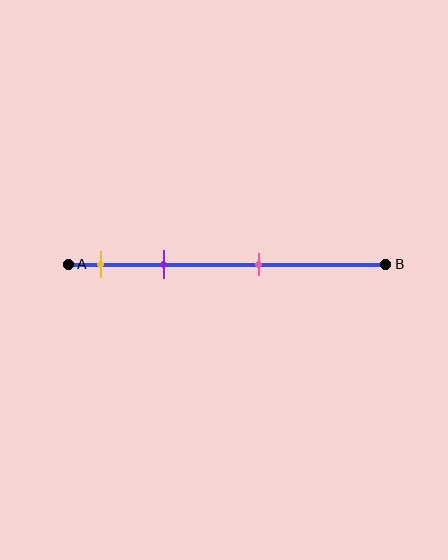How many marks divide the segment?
There are 3 marks dividing the segment.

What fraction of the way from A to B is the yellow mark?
The yellow mark is approximately 10% (0.1) of the way from A to B.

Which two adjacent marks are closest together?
The yellow and purple marks are the closest adjacent pair.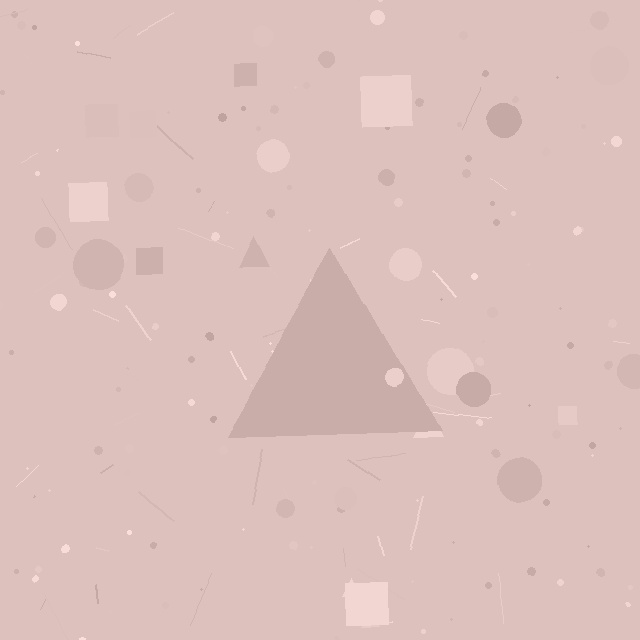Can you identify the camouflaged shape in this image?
The camouflaged shape is a triangle.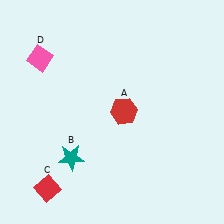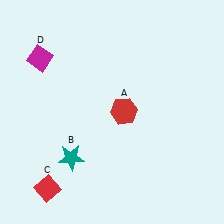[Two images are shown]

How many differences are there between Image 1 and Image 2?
There is 1 difference between the two images.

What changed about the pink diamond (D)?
In Image 1, D is pink. In Image 2, it changed to magenta.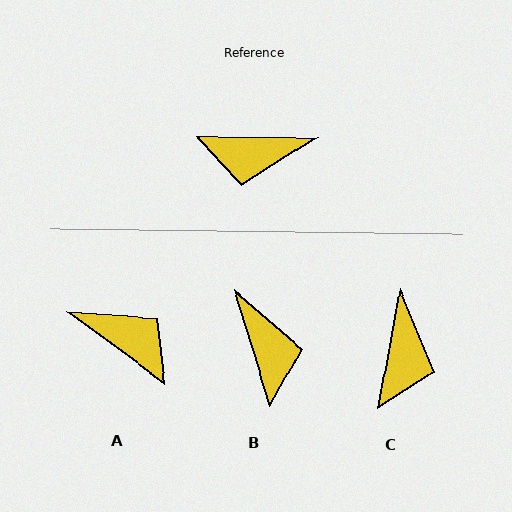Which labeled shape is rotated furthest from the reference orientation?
A, about 143 degrees away.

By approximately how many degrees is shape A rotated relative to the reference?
Approximately 143 degrees counter-clockwise.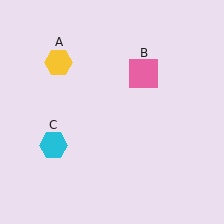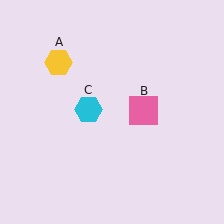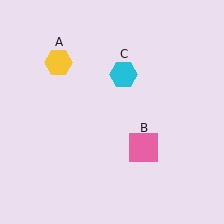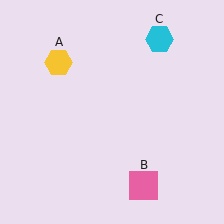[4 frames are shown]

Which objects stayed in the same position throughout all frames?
Yellow hexagon (object A) remained stationary.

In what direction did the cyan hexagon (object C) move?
The cyan hexagon (object C) moved up and to the right.